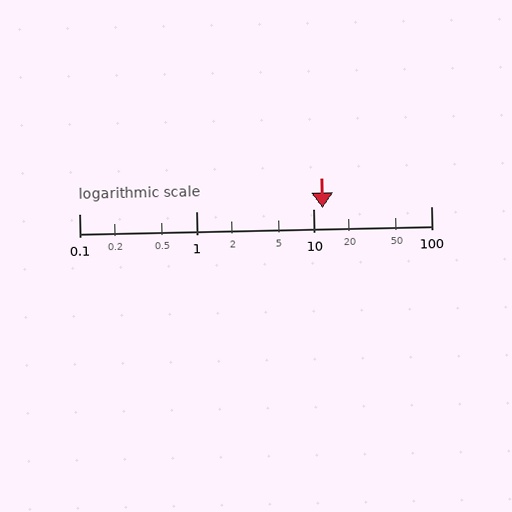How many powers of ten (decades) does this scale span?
The scale spans 3 decades, from 0.1 to 100.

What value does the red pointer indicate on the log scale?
The pointer indicates approximately 12.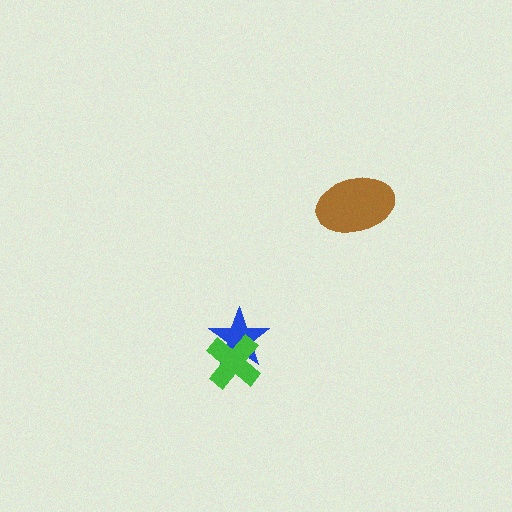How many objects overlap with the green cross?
1 object overlaps with the green cross.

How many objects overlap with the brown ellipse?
0 objects overlap with the brown ellipse.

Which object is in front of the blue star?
The green cross is in front of the blue star.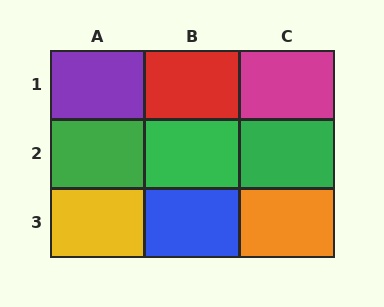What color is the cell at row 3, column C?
Orange.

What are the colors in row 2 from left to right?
Green, green, green.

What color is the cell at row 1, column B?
Red.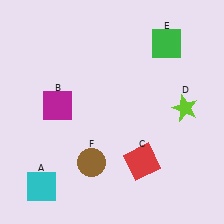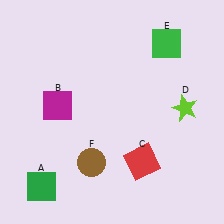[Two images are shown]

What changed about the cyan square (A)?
In Image 1, A is cyan. In Image 2, it changed to green.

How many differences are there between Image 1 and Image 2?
There is 1 difference between the two images.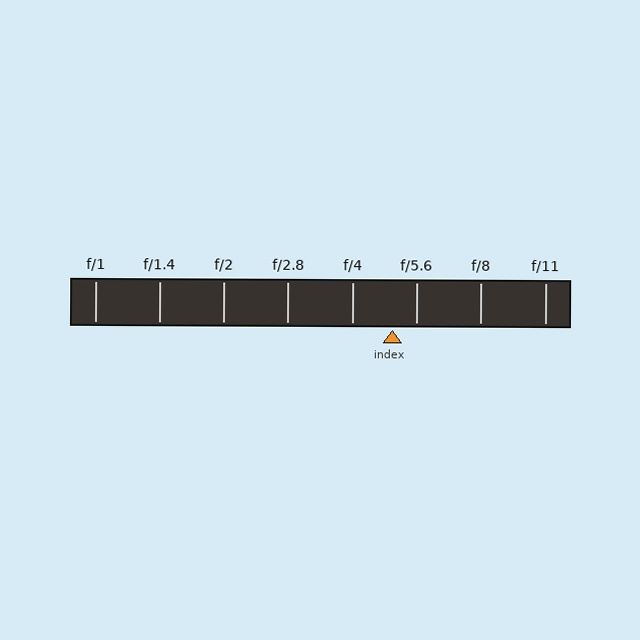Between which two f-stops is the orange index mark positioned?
The index mark is between f/4 and f/5.6.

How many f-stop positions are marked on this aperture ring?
There are 8 f-stop positions marked.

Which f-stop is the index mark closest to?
The index mark is closest to f/5.6.